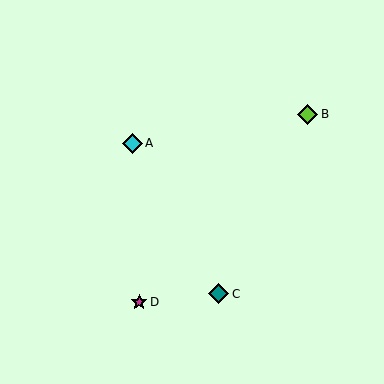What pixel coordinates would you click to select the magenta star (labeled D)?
Click at (139, 302) to select the magenta star D.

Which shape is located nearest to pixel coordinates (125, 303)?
The magenta star (labeled D) at (139, 302) is nearest to that location.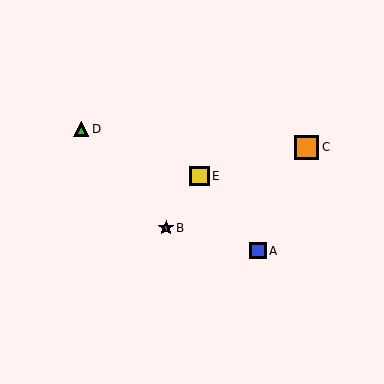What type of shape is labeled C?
Shape C is an orange square.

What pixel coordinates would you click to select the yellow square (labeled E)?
Click at (200, 176) to select the yellow square E.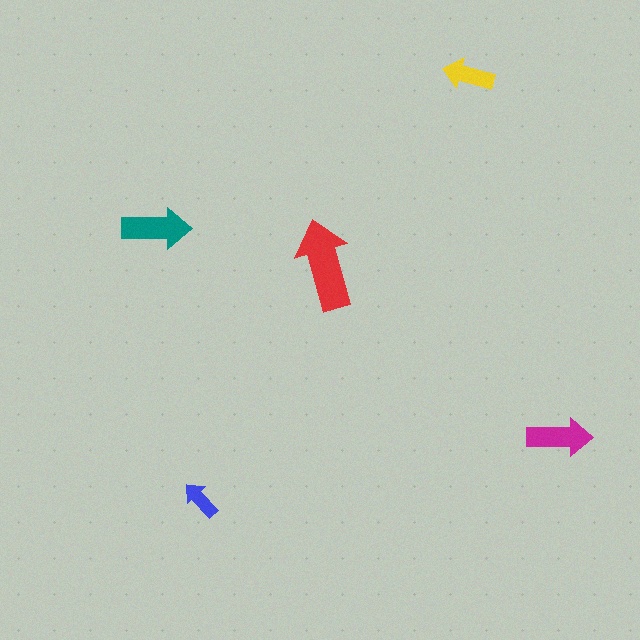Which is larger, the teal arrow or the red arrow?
The red one.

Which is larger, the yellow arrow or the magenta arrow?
The magenta one.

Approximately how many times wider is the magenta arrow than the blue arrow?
About 1.5 times wider.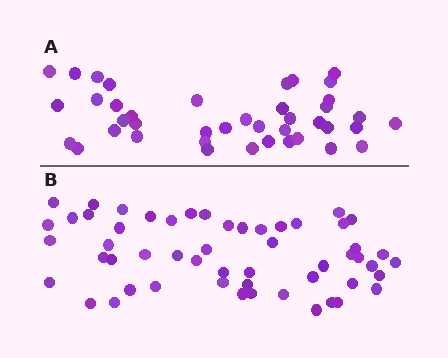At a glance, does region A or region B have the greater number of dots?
Region B (the bottom region) has more dots.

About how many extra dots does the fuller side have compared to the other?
Region B has approximately 15 more dots than region A.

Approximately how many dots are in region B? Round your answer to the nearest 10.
About 50 dots. (The exact count is 54, which rounds to 50.)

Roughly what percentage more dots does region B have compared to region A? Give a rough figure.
About 30% more.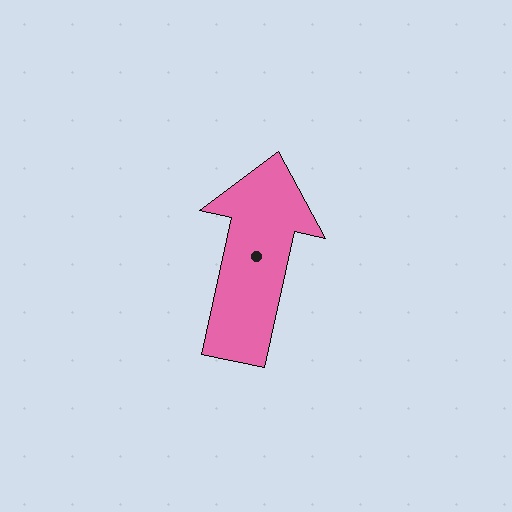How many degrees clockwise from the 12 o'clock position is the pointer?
Approximately 12 degrees.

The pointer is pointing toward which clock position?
Roughly 12 o'clock.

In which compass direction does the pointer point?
North.